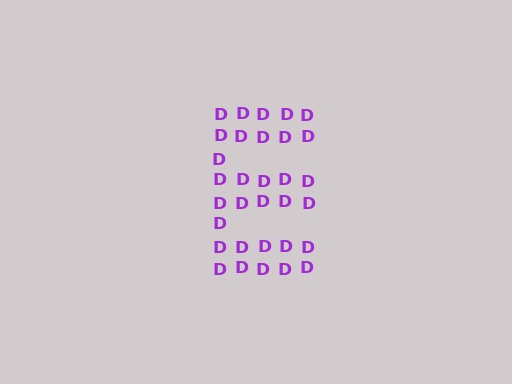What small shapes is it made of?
It is made of small letter D's.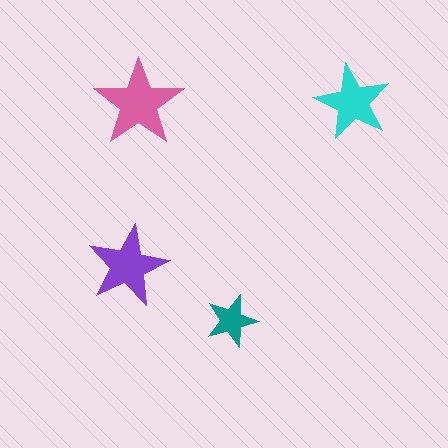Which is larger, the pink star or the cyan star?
The pink one.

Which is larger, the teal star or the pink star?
The pink one.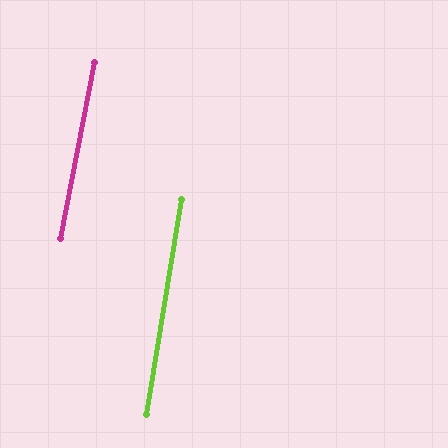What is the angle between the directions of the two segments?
Approximately 2 degrees.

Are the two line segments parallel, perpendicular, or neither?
Parallel — their directions differ by only 1.6°.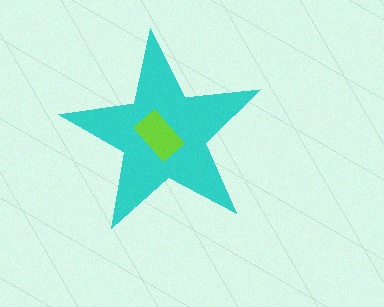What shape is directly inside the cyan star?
The lime rectangle.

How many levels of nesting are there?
2.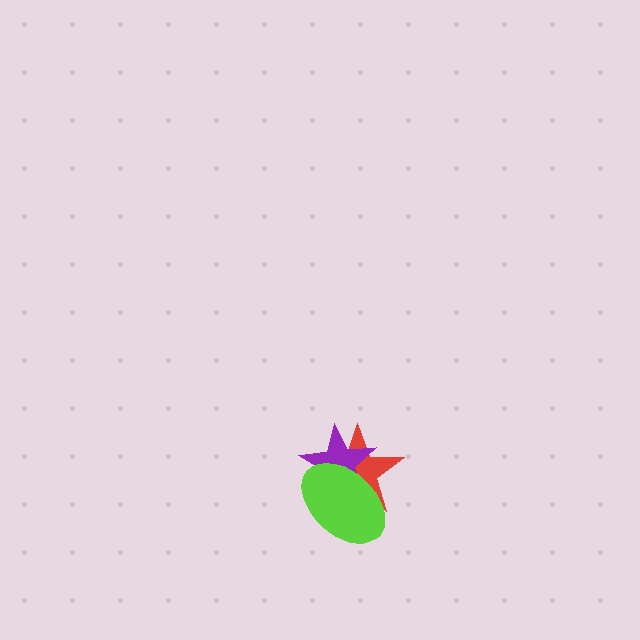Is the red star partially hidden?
Yes, it is partially covered by another shape.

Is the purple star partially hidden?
Yes, it is partially covered by another shape.